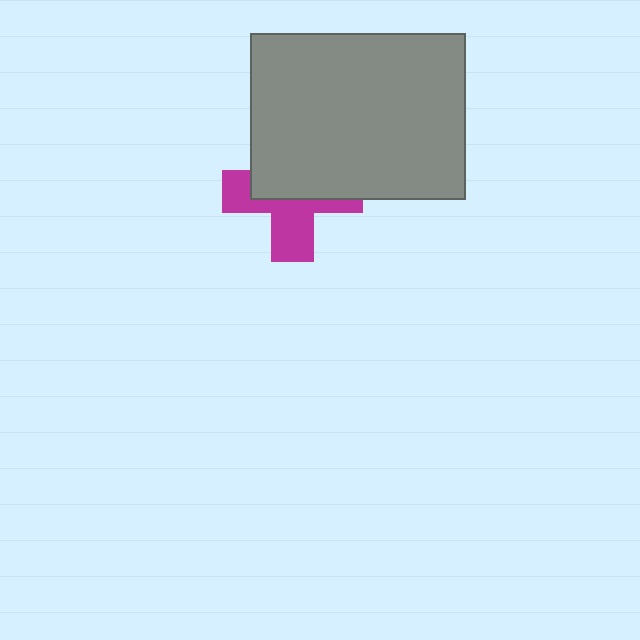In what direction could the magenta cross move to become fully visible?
The magenta cross could move down. That would shift it out from behind the gray rectangle entirely.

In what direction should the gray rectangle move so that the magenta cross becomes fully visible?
The gray rectangle should move up. That is the shortest direction to clear the overlap and leave the magenta cross fully visible.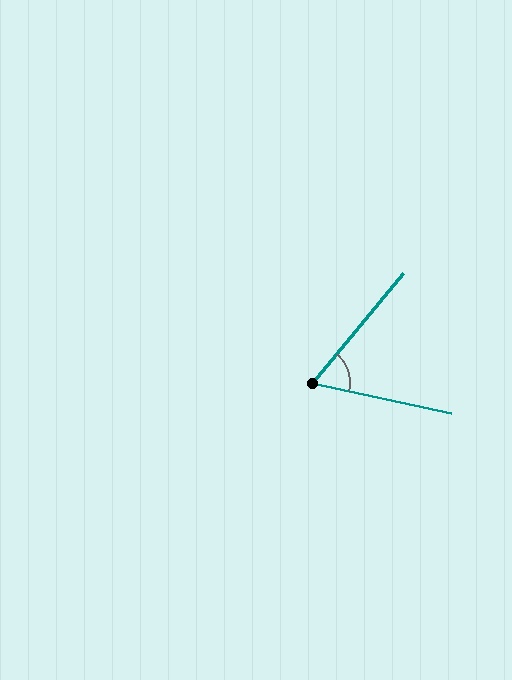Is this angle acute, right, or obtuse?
It is acute.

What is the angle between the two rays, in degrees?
Approximately 62 degrees.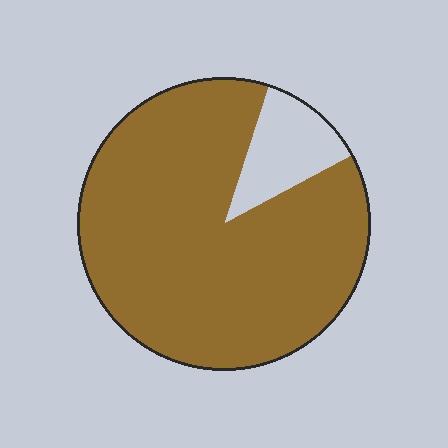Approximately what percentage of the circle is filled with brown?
Approximately 90%.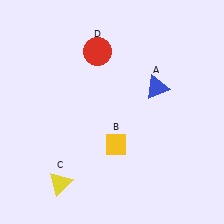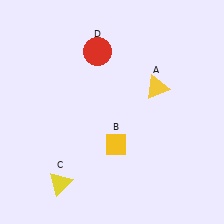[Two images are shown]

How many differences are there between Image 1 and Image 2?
There is 1 difference between the two images.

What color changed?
The triangle (A) changed from blue in Image 1 to yellow in Image 2.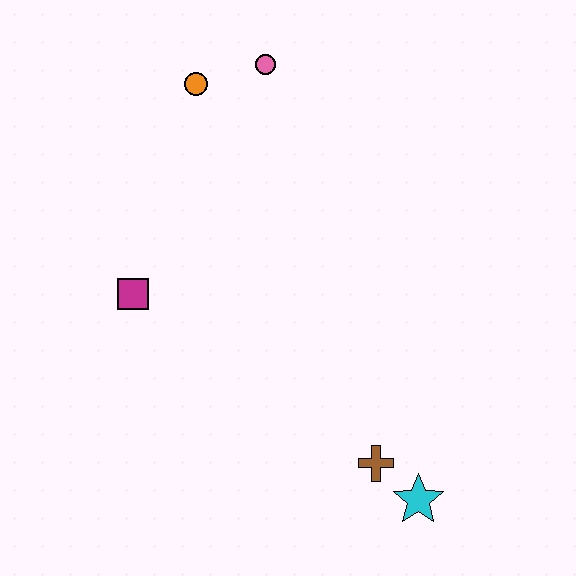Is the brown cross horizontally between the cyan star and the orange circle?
Yes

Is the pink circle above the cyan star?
Yes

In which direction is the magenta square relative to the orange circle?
The magenta square is below the orange circle.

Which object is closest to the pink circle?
The orange circle is closest to the pink circle.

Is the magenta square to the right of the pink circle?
No